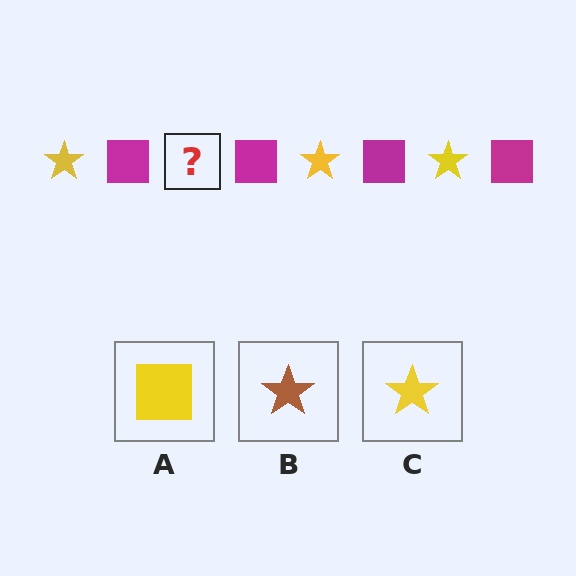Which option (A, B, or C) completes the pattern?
C.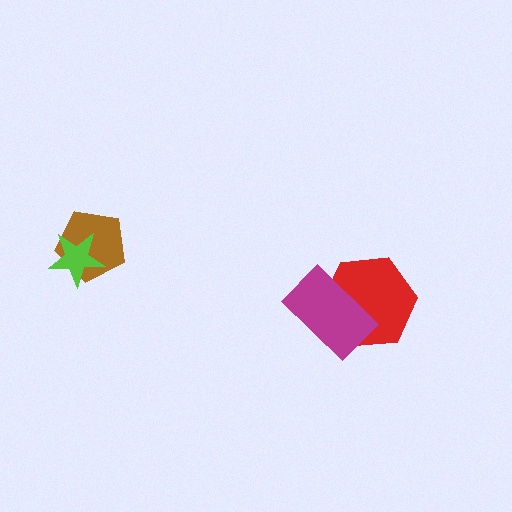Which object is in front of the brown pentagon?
The lime star is in front of the brown pentagon.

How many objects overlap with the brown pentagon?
1 object overlaps with the brown pentagon.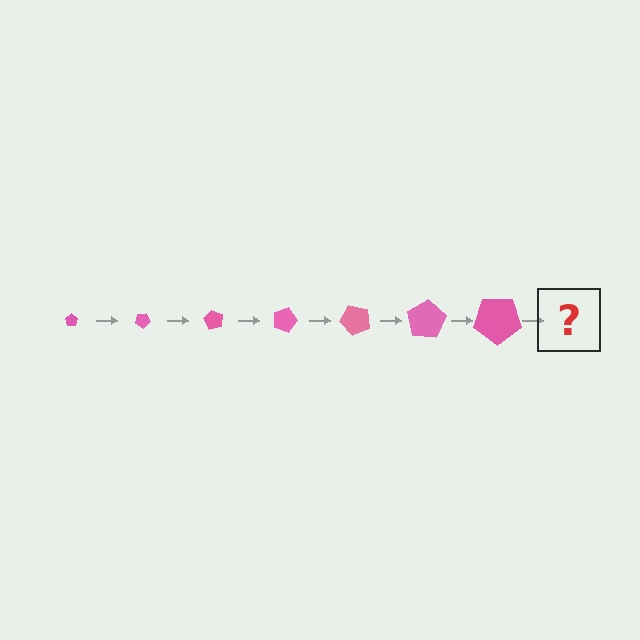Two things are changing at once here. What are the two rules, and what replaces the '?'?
The two rules are that the pentagon grows larger each step and it rotates 30 degrees each step. The '?' should be a pentagon, larger than the previous one and rotated 210 degrees from the start.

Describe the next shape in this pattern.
It should be a pentagon, larger than the previous one and rotated 210 degrees from the start.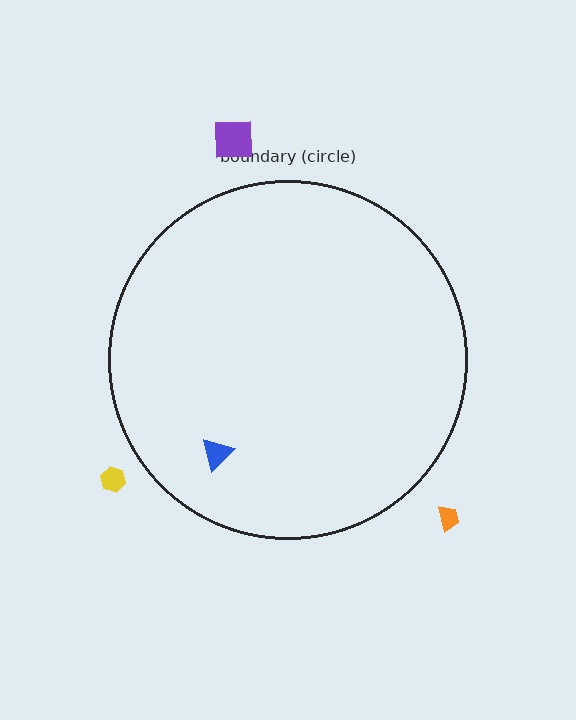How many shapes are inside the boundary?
1 inside, 3 outside.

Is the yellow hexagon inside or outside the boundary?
Outside.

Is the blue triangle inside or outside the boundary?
Inside.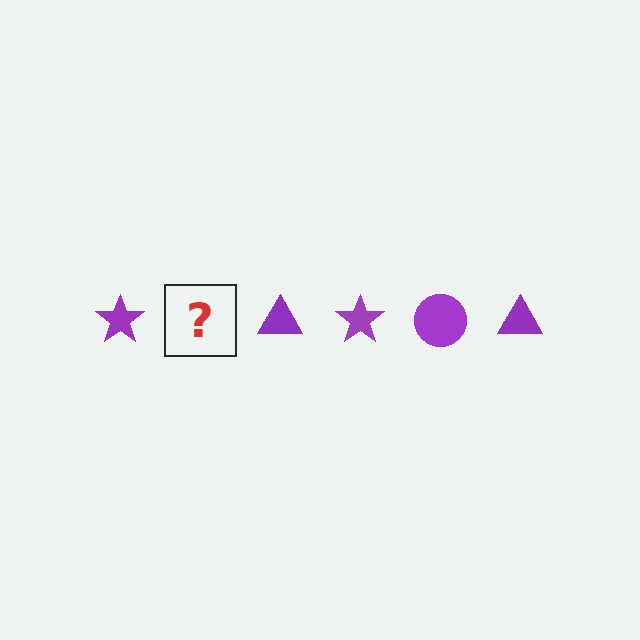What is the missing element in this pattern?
The missing element is a purple circle.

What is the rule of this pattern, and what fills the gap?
The rule is that the pattern cycles through star, circle, triangle shapes in purple. The gap should be filled with a purple circle.